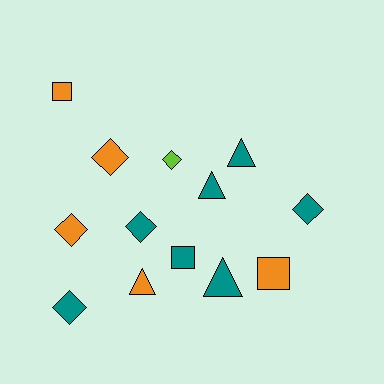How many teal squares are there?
There is 1 teal square.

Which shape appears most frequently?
Diamond, with 6 objects.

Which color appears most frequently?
Teal, with 7 objects.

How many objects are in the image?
There are 13 objects.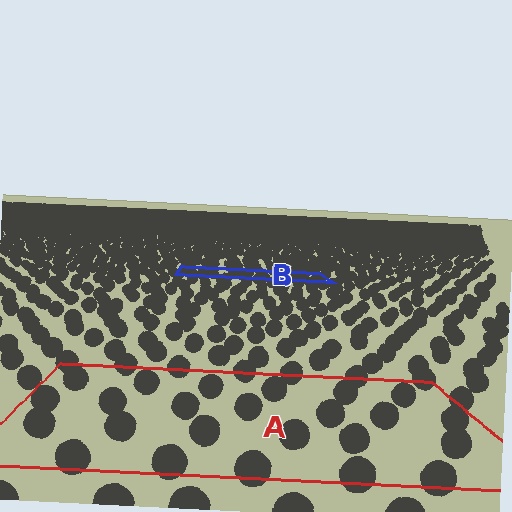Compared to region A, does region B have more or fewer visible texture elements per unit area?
Region B has more texture elements per unit area — they are packed more densely because it is farther away.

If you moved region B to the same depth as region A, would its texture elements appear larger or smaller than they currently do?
They would appear larger. At a closer depth, the same texture elements are projected at a bigger on-screen size.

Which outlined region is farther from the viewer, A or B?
Region B is farther from the viewer — the texture elements inside it appear smaller and more densely packed.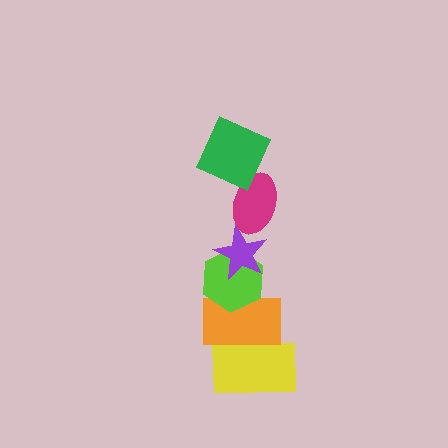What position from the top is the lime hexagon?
The lime hexagon is 4th from the top.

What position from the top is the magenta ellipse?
The magenta ellipse is 2nd from the top.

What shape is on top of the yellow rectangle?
The orange rectangle is on top of the yellow rectangle.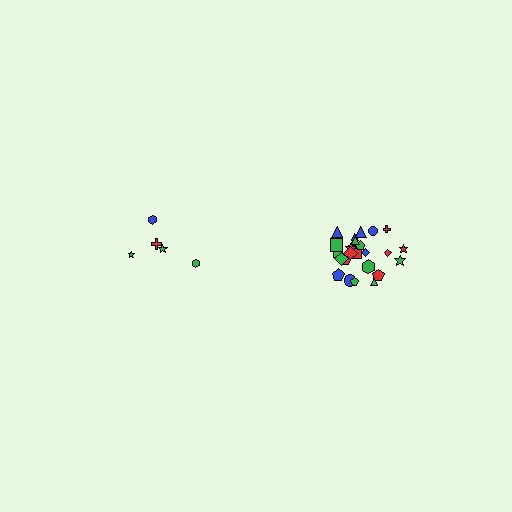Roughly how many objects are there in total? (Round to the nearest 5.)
Roughly 30 objects in total.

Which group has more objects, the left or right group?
The right group.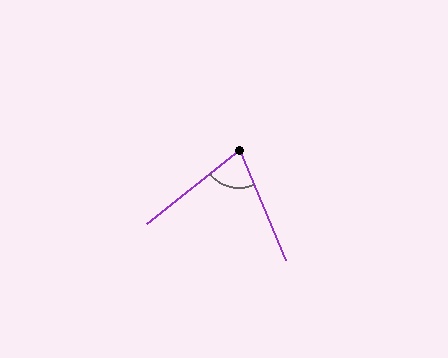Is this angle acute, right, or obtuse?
It is acute.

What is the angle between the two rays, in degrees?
Approximately 75 degrees.